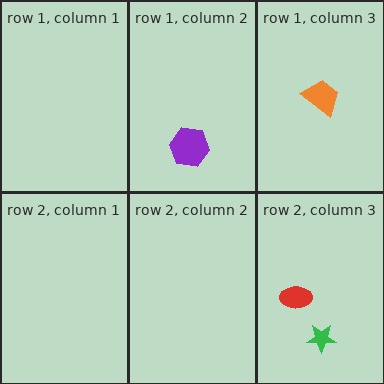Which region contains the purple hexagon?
The row 1, column 2 region.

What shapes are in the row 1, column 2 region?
The purple hexagon.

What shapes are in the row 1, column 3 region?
The orange trapezoid.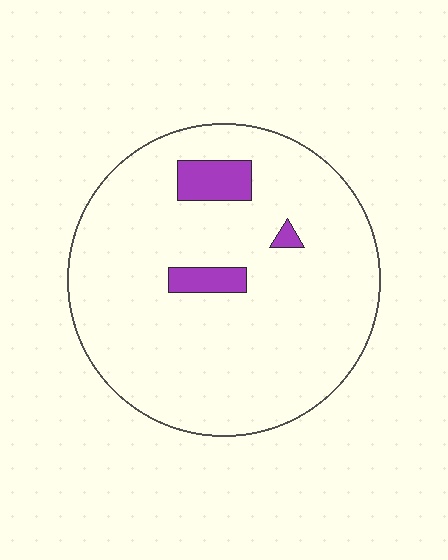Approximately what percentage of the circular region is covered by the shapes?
Approximately 5%.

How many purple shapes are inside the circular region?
3.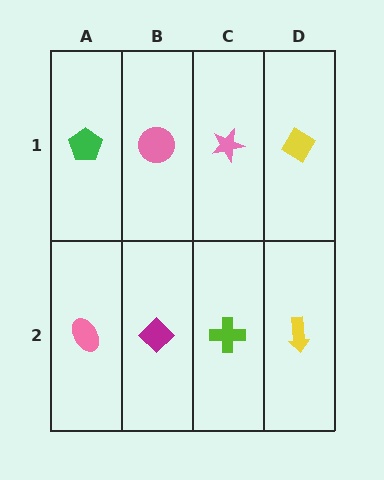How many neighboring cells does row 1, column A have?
2.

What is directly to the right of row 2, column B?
A lime cross.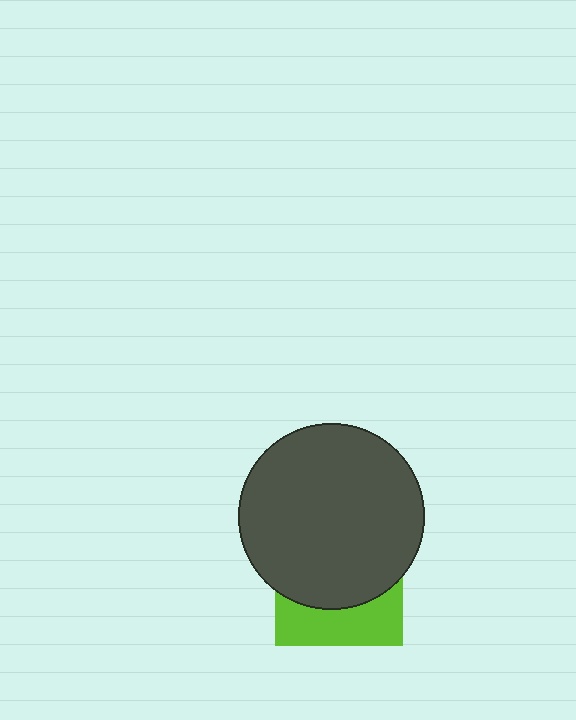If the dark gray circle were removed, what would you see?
You would see the complete lime square.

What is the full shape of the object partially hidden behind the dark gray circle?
The partially hidden object is a lime square.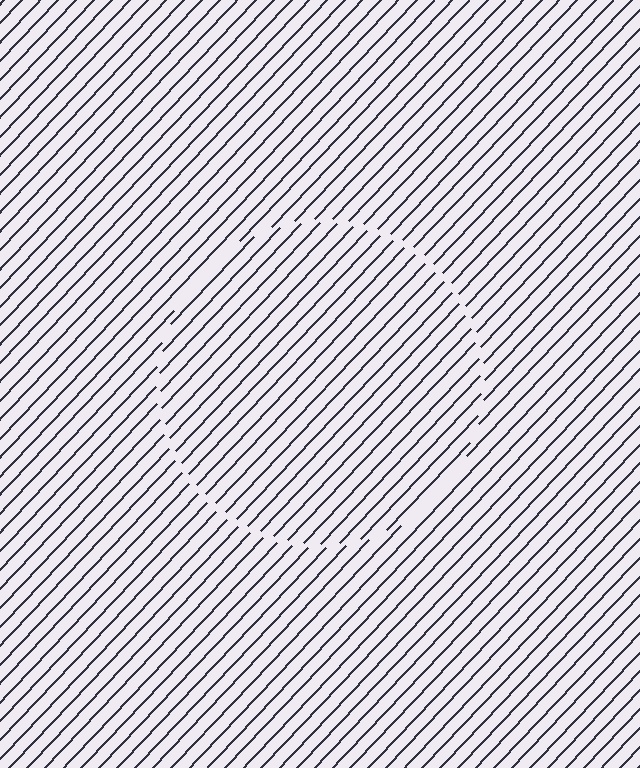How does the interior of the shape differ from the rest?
The interior of the shape contains the same grating, shifted by half a period — the contour is defined by the phase discontinuity where line-ends from the inner and outer gratings abut.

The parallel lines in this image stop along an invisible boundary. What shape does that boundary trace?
An illusory circle. The interior of the shape contains the same grating, shifted by half a period — the contour is defined by the phase discontinuity where line-ends from the inner and outer gratings abut.